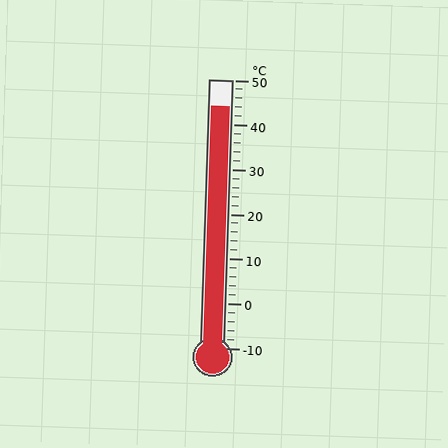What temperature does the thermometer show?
The thermometer shows approximately 44°C.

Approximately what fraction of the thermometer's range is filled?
The thermometer is filled to approximately 90% of its range.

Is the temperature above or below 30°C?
The temperature is above 30°C.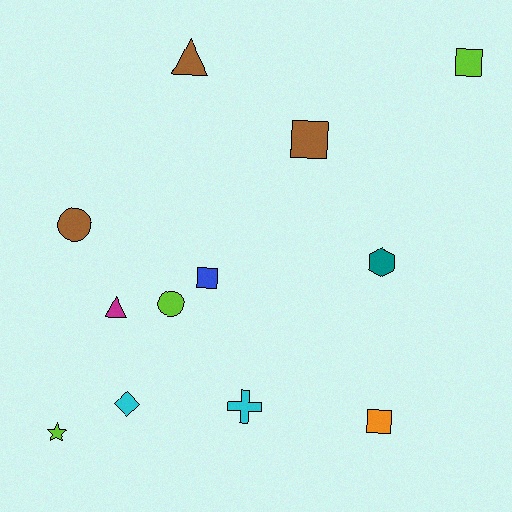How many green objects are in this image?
There are no green objects.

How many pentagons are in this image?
There are no pentagons.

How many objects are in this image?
There are 12 objects.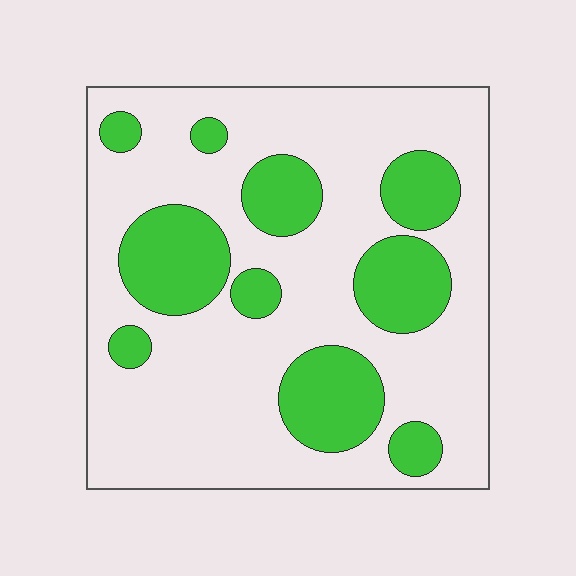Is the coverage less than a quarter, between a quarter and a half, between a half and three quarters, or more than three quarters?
Between a quarter and a half.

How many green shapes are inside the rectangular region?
10.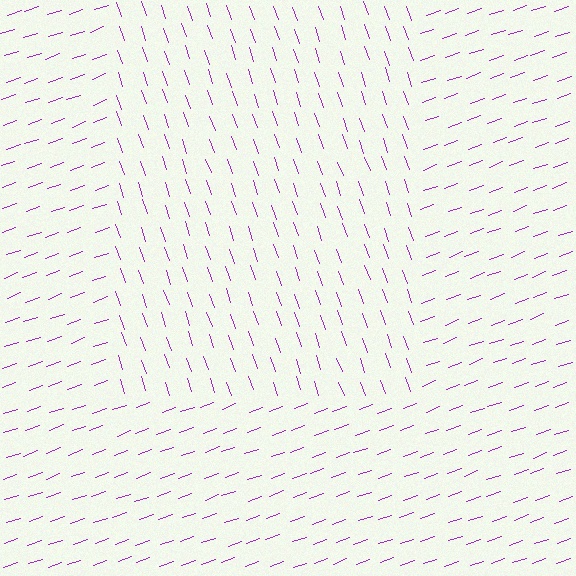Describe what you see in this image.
The image is filled with small purple line segments. A rectangle region in the image has lines oriented differently from the surrounding lines, creating a visible texture boundary.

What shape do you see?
I see a rectangle.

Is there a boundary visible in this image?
Yes, there is a texture boundary formed by a change in line orientation.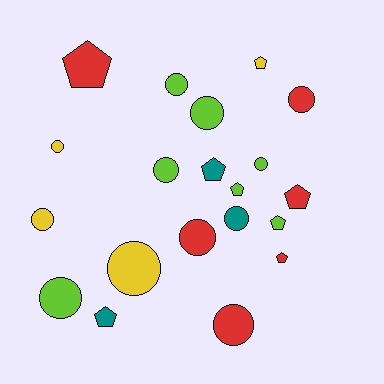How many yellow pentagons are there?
There is 1 yellow pentagon.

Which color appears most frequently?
Lime, with 7 objects.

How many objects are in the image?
There are 20 objects.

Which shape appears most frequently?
Circle, with 12 objects.